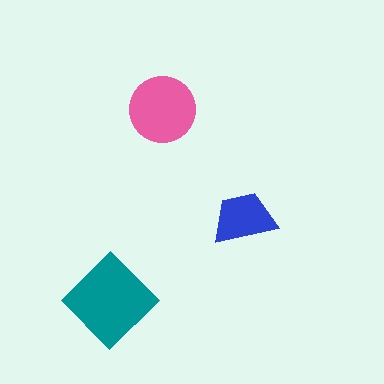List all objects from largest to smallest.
The teal diamond, the pink circle, the blue trapezoid.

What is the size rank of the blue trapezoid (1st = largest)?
3rd.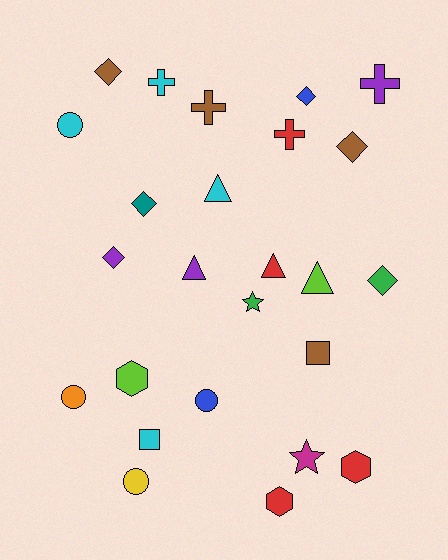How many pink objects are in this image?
There are no pink objects.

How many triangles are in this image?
There are 4 triangles.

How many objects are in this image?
There are 25 objects.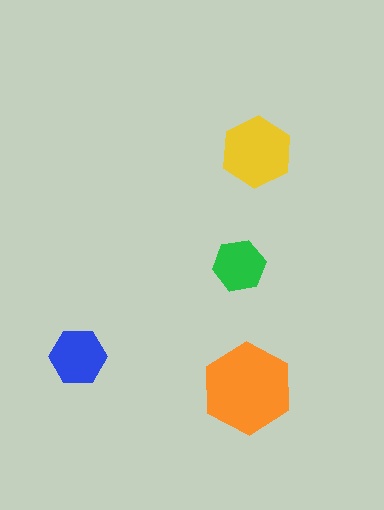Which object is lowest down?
The orange hexagon is bottommost.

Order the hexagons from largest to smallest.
the orange one, the yellow one, the blue one, the green one.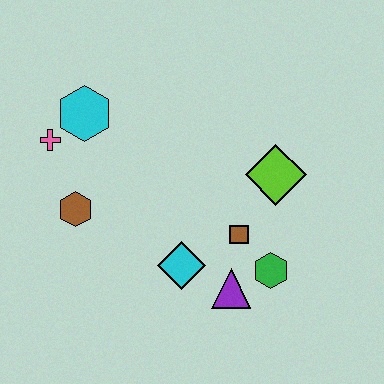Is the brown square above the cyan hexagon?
No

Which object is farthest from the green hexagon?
The pink cross is farthest from the green hexagon.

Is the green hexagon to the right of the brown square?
Yes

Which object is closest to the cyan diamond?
The purple triangle is closest to the cyan diamond.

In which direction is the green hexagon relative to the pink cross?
The green hexagon is to the right of the pink cross.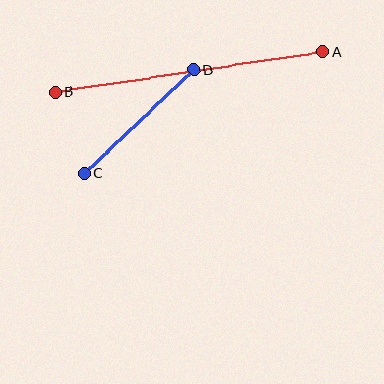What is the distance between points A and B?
The distance is approximately 271 pixels.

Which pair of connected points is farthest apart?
Points A and B are farthest apart.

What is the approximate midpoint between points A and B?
The midpoint is at approximately (189, 72) pixels.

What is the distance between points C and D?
The distance is approximately 151 pixels.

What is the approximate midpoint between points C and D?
The midpoint is at approximately (139, 122) pixels.